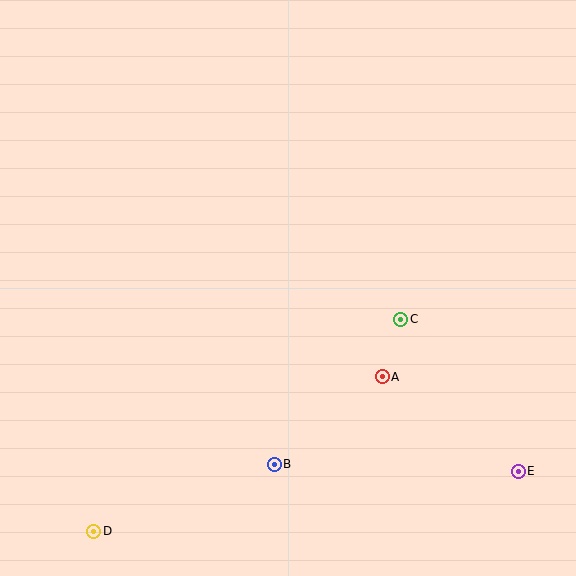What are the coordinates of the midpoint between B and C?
The midpoint between B and C is at (338, 392).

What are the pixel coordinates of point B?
Point B is at (274, 464).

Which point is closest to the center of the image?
Point C at (401, 319) is closest to the center.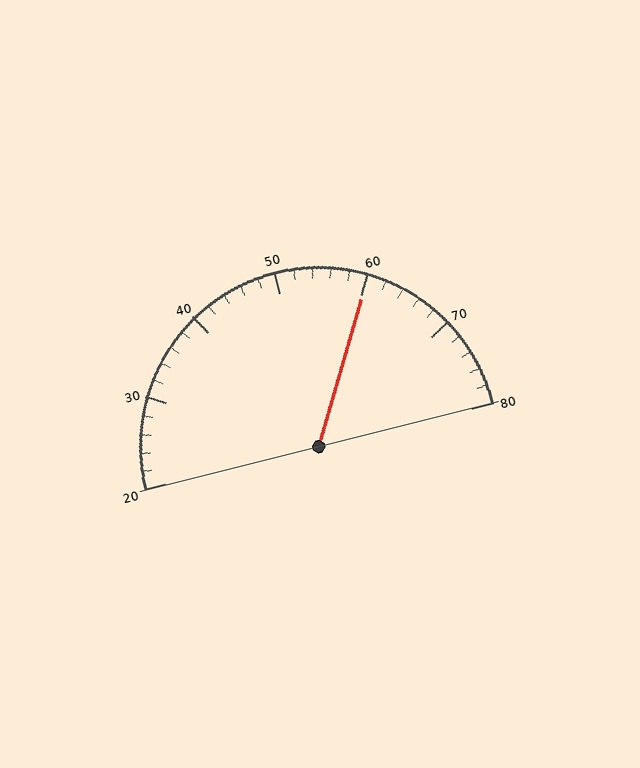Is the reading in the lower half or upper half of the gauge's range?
The reading is in the upper half of the range (20 to 80).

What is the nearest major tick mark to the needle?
The nearest major tick mark is 60.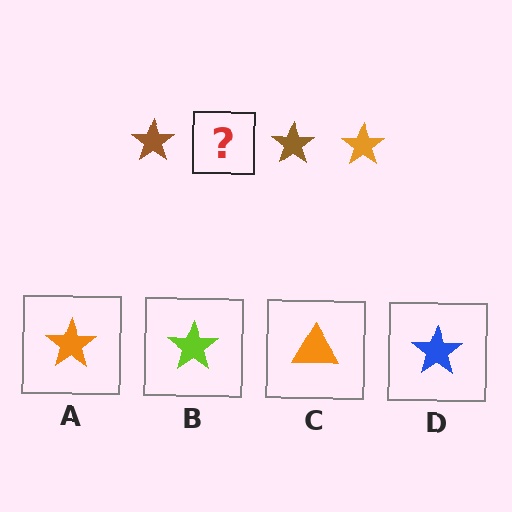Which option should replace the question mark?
Option A.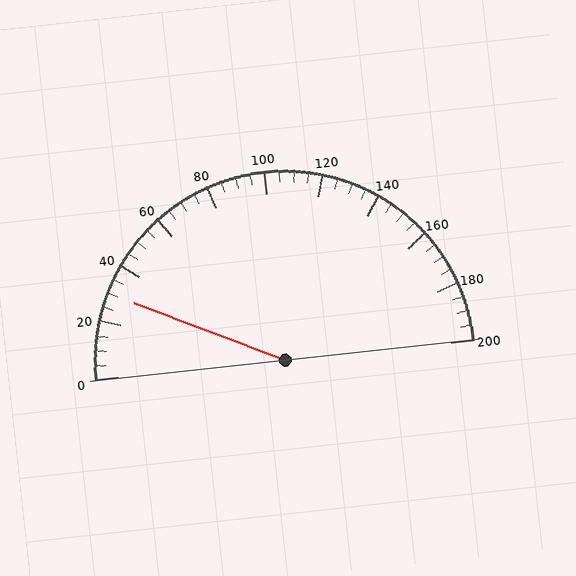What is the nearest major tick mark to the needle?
The nearest major tick mark is 40.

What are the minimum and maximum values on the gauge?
The gauge ranges from 0 to 200.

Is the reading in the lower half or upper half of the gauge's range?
The reading is in the lower half of the range (0 to 200).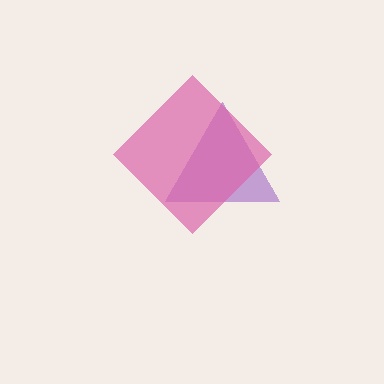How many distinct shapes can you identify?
There are 2 distinct shapes: a purple triangle, a pink diamond.